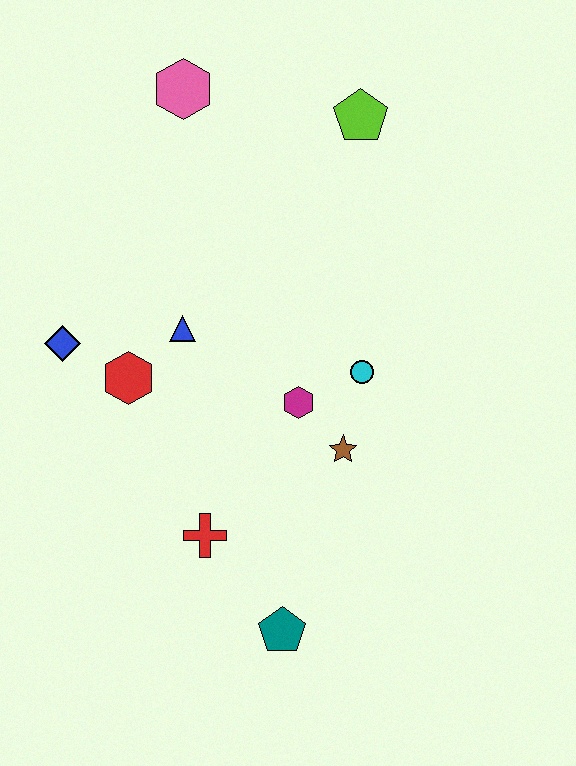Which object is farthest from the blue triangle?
The teal pentagon is farthest from the blue triangle.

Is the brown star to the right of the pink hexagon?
Yes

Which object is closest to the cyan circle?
The magenta hexagon is closest to the cyan circle.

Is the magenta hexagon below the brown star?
No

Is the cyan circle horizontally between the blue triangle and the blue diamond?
No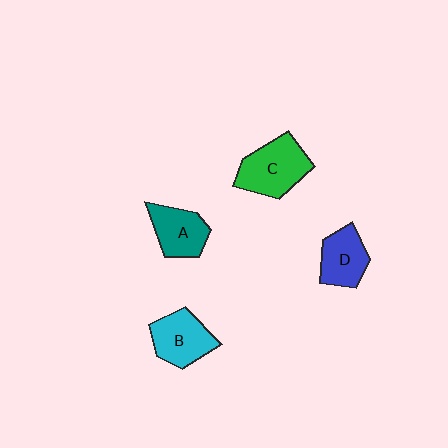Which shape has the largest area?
Shape C (green).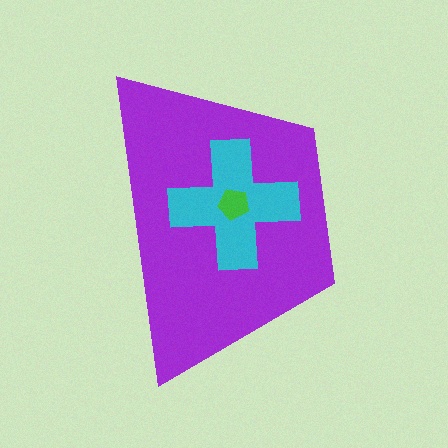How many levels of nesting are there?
3.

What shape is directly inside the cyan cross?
The green pentagon.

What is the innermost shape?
The green pentagon.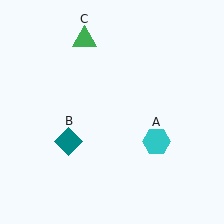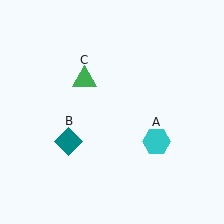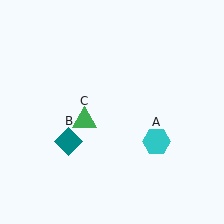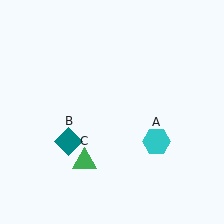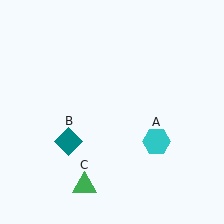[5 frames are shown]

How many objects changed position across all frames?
1 object changed position: green triangle (object C).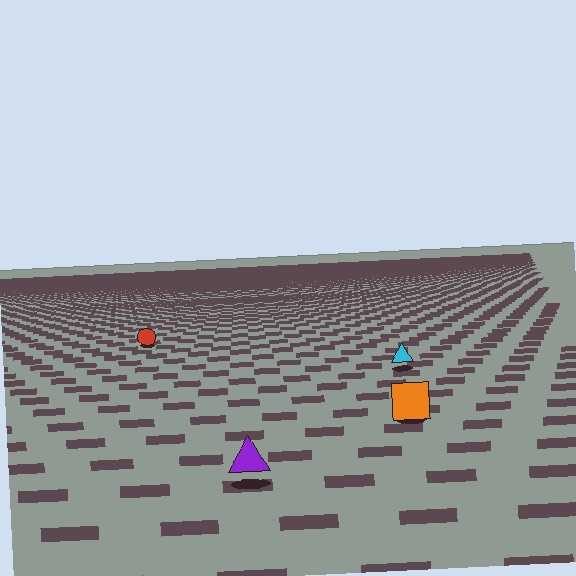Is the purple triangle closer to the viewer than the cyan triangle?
Yes. The purple triangle is closer — you can tell from the texture gradient: the ground texture is coarser near it.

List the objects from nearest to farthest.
From nearest to farthest: the purple triangle, the orange square, the cyan triangle, the red circle.